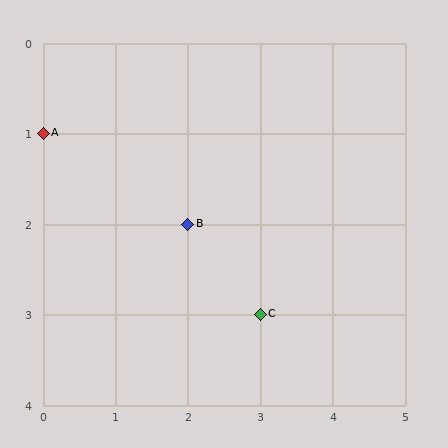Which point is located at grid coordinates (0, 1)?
Point A is at (0, 1).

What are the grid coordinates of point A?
Point A is at grid coordinates (0, 1).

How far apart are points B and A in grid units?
Points B and A are 2 columns and 1 row apart (about 2.2 grid units diagonally).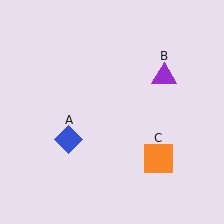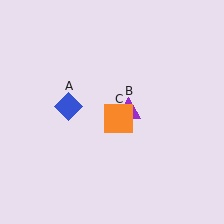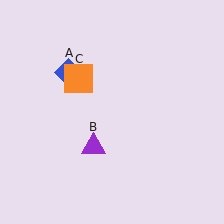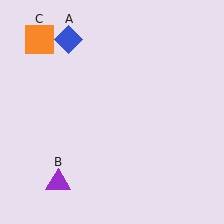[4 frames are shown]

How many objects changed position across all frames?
3 objects changed position: blue diamond (object A), purple triangle (object B), orange square (object C).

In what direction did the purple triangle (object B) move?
The purple triangle (object B) moved down and to the left.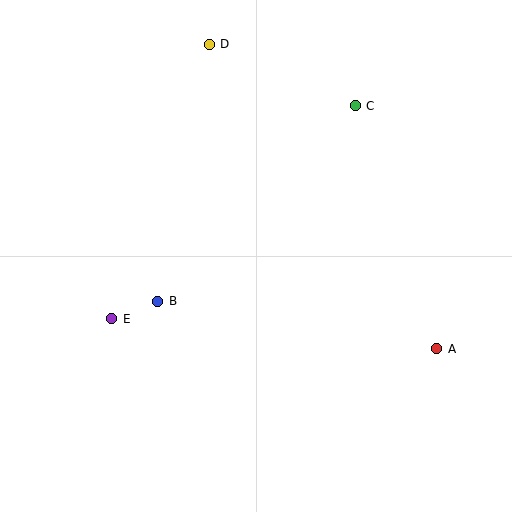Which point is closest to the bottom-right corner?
Point A is closest to the bottom-right corner.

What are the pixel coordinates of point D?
Point D is at (209, 44).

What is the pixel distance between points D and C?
The distance between D and C is 158 pixels.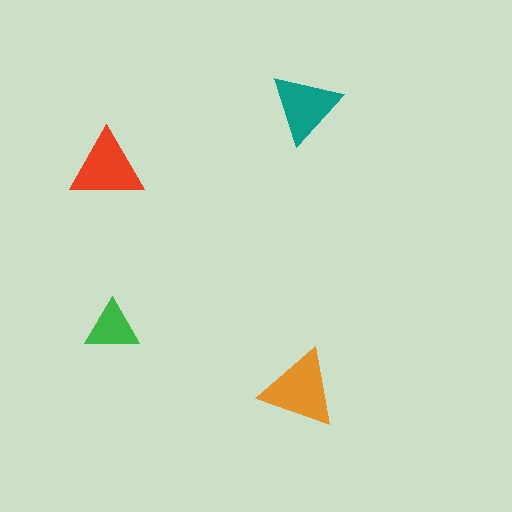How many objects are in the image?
There are 4 objects in the image.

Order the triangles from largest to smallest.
the orange one, the red one, the teal one, the green one.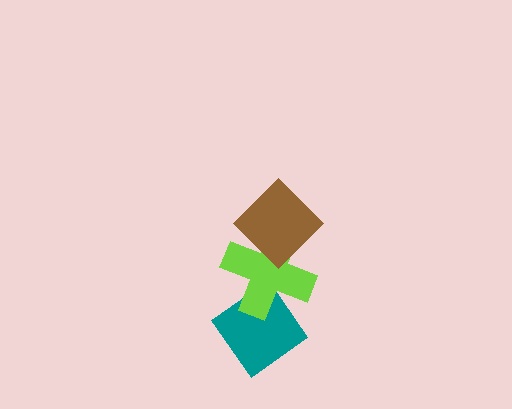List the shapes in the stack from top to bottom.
From top to bottom: the brown diamond, the lime cross, the teal diamond.